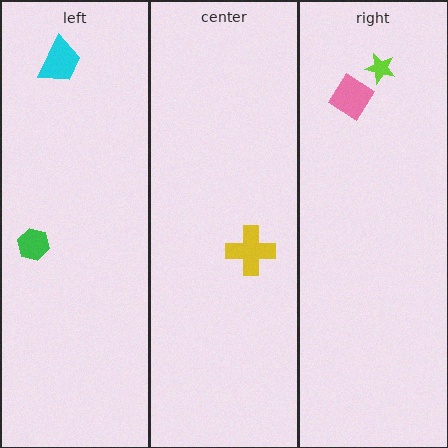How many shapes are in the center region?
1.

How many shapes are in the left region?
2.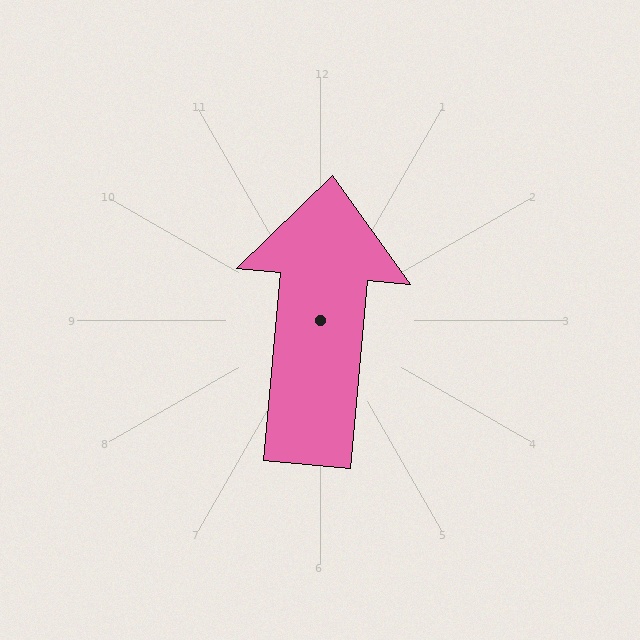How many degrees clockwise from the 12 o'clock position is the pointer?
Approximately 5 degrees.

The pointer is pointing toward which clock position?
Roughly 12 o'clock.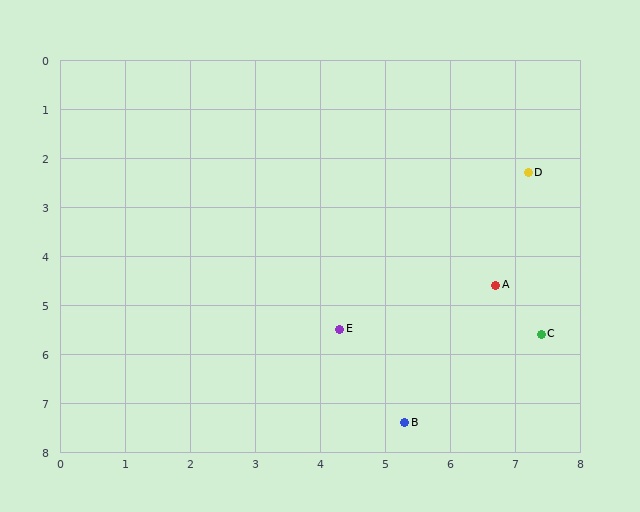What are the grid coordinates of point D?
Point D is at approximately (7.2, 2.3).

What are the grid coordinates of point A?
Point A is at approximately (6.7, 4.6).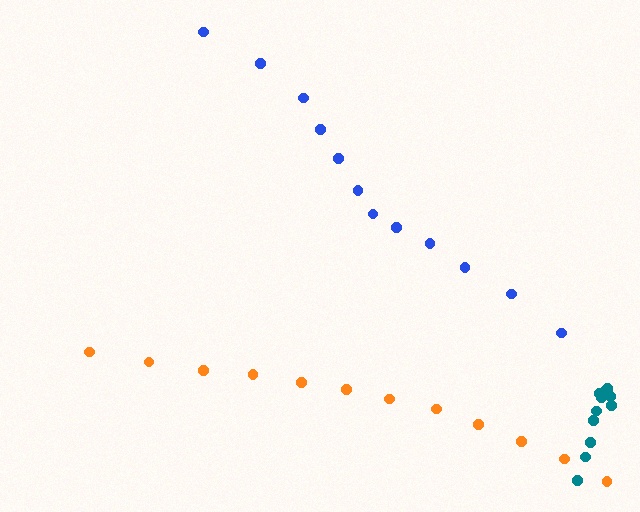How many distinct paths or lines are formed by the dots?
There are 3 distinct paths.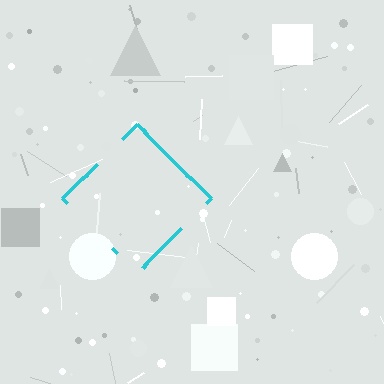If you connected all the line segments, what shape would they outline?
They would outline a diamond.